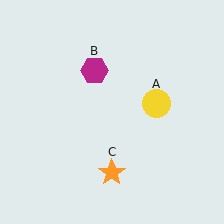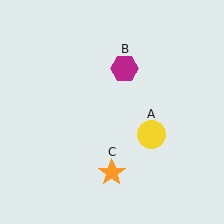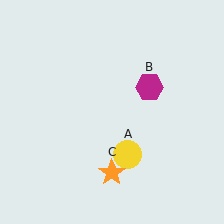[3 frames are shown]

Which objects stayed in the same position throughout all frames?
Orange star (object C) remained stationary.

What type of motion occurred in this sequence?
The yellow circle (object A), magenta hexagon (object B) rotated clockwise around the center of the scene.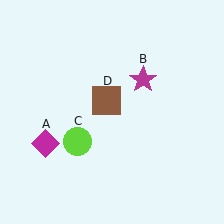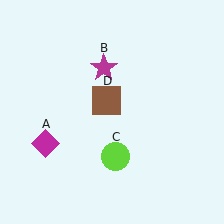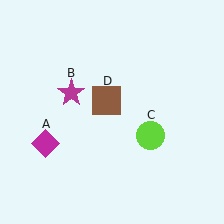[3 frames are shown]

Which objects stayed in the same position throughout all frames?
Magenta diamond (object A) and brown square (object D) remained stationary.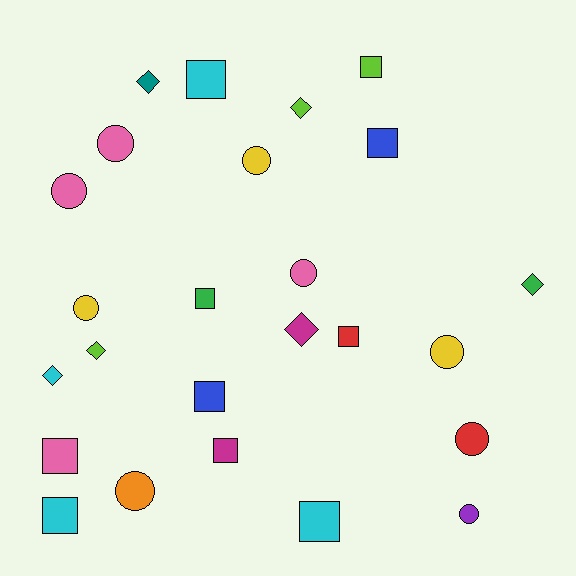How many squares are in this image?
There are 10 squares.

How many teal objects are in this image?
There is 1 teal object.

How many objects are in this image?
There are 25 objects.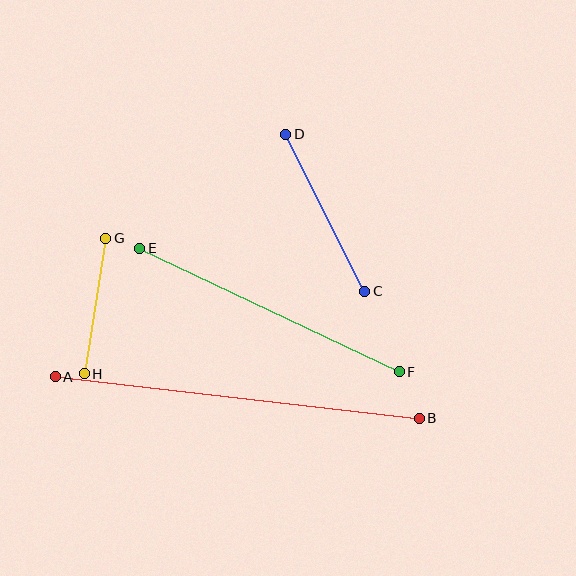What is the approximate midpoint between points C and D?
The midpoint is at approximately (325, 213) pixels.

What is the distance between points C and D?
The distance is approximately 176 pixels.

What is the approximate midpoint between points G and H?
The midpoint is at approximately (95, 306) pixels.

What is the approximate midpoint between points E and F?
The midpoint is at approximately (270, 310) pixels.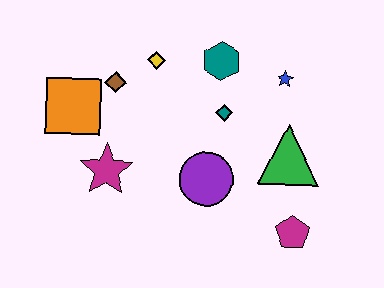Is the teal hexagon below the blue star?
No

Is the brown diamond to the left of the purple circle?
Yes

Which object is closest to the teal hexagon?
The teal diamond is closest to the teal hexagon.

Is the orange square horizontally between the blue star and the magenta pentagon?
No